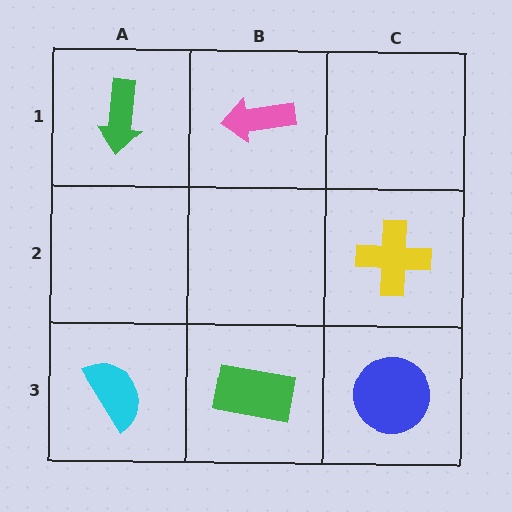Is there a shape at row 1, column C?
No, that cell is empty.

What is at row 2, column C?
A yellow cross.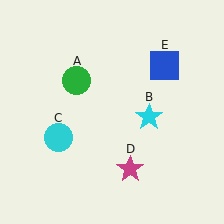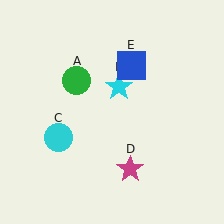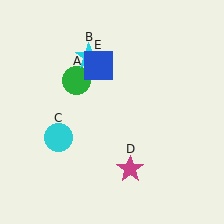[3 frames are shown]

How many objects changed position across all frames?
2 objects changed position: cyan star (object B), blue square (object E).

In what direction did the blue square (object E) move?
The blue square (object E) moved left.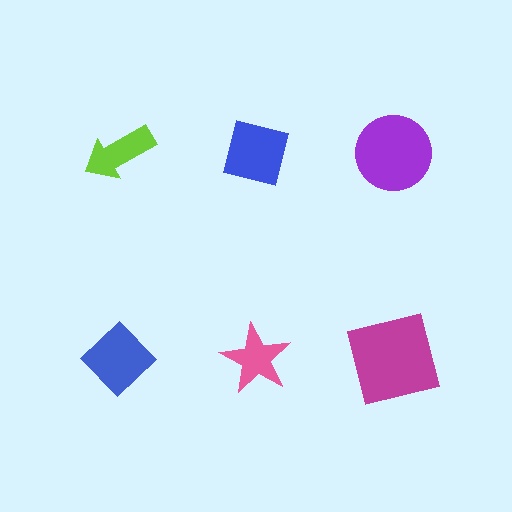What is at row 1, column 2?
A blue square.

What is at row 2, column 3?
A magenta square.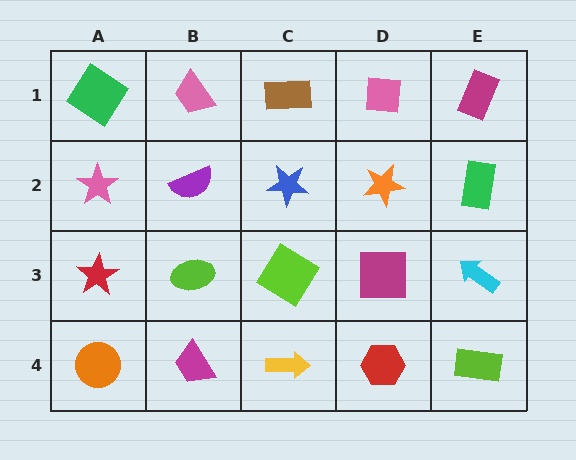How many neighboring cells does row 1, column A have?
2.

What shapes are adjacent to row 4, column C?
A lime diamond (row 3, column C), a magenta trapezoid (row 4, column B), a red hexagon (row 4, column D).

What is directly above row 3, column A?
A pink star.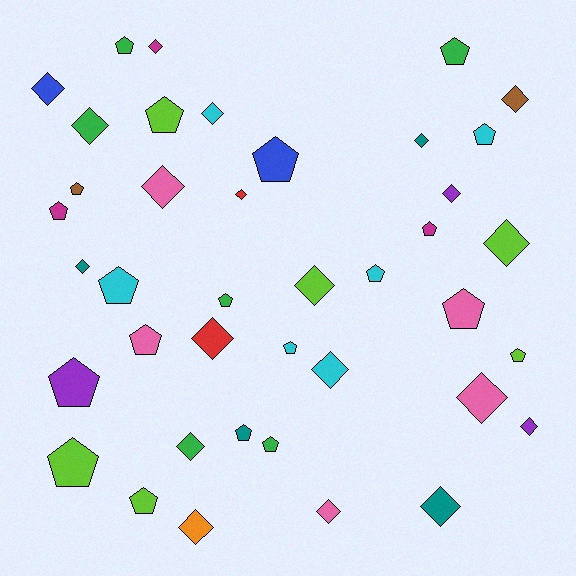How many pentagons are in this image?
There are 20 pentagons.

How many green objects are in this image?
There are 6 green objects.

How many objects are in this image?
There are 40 objects.